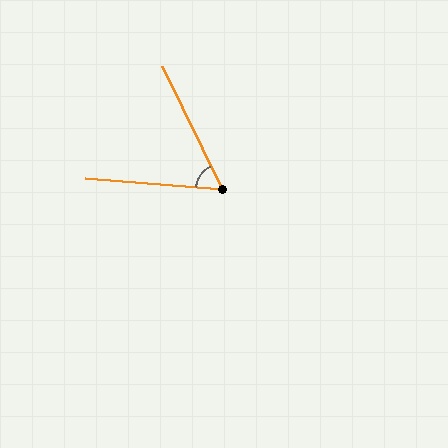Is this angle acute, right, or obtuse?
It is acute.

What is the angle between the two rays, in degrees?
Approximately 59 degrees.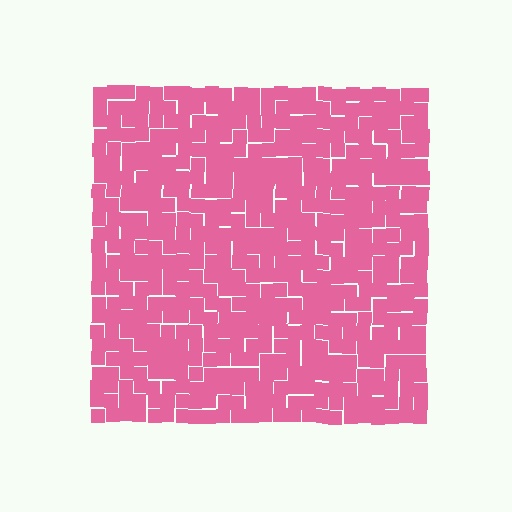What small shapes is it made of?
It is made of small squares.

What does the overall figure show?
The overall figure shows a square.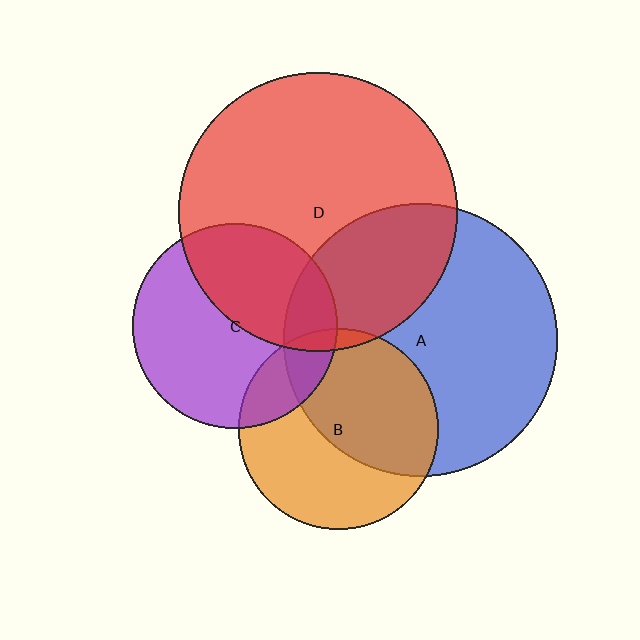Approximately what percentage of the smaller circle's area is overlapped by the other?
Approximately 15%.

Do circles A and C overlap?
Yes.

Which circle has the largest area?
Circle D (red).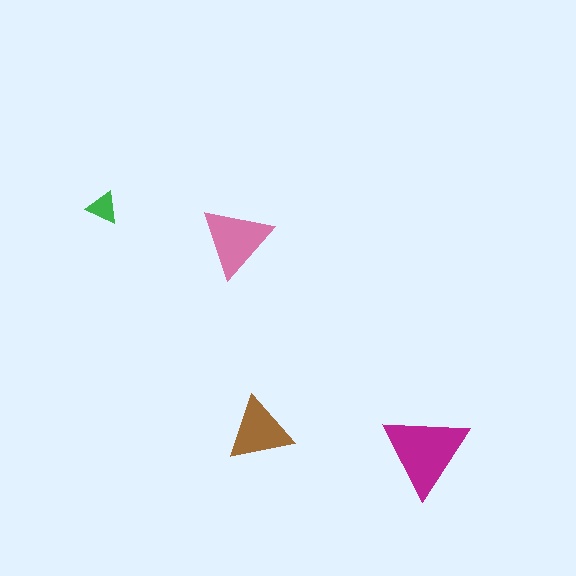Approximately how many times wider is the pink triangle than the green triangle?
About 2 times wider.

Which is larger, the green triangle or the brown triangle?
The brown one.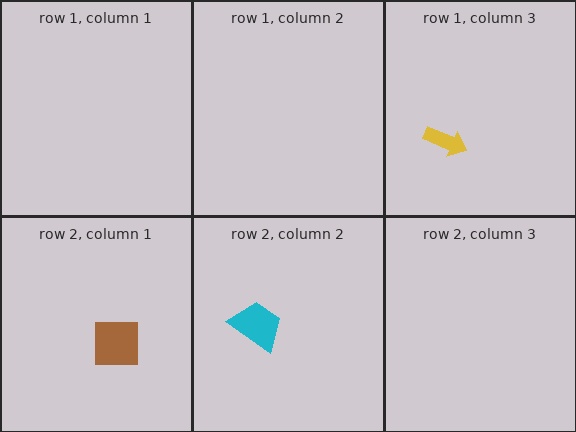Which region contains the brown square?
The row 2, column 1 region.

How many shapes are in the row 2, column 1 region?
1.